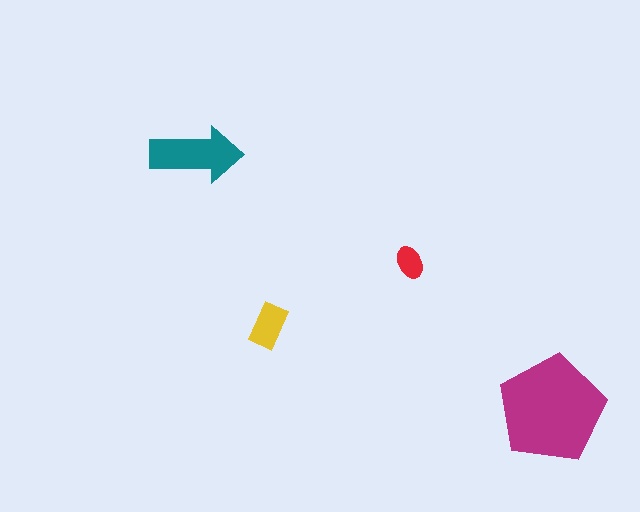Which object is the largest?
The magenta pentagon.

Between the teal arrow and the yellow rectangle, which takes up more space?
The teal arrow.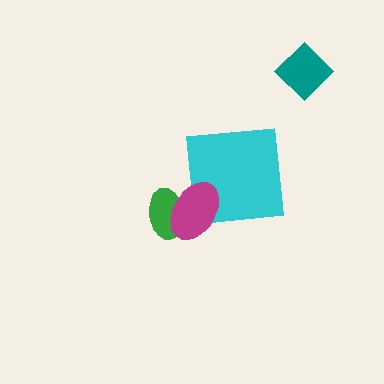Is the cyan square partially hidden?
Yes, it is partially covered by another shape.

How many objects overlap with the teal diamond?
0 objects overlap with the teal diamond.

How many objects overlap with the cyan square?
1 object overlaps with the cyan square.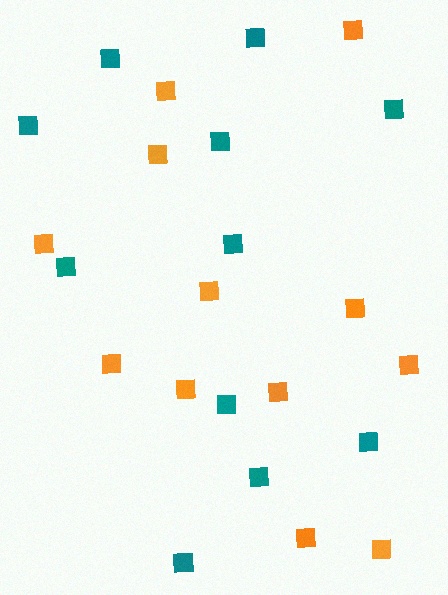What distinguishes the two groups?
There are 2 groups: one group of teal squares (11) and one group of orange squares (12).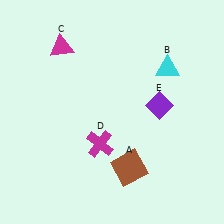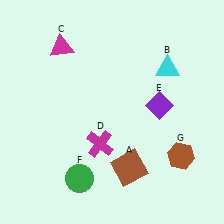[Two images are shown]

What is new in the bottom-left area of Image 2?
A green circle (F) was added in the bottom-left area of Image 2.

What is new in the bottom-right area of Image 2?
A brown hexagon (G) was added in the bottom-right area of Image 2.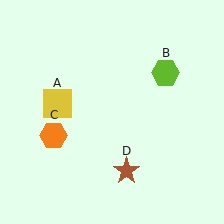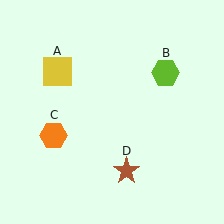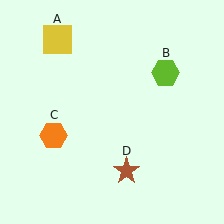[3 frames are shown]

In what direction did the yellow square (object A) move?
The yellow square (object A) moved up.